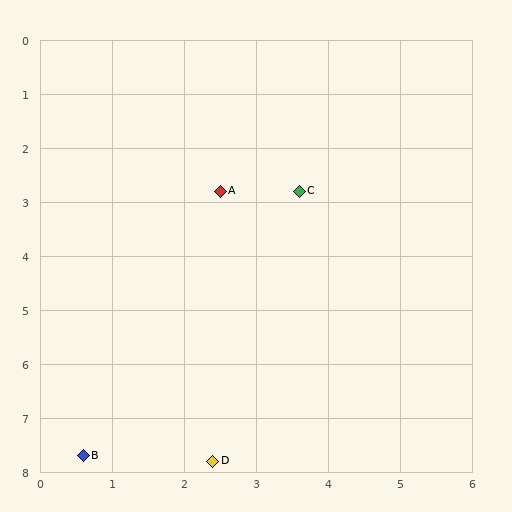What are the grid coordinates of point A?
Point A is at approximately (2.5, 2.8).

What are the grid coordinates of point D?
Point D is at approximately (2.4, 7.8).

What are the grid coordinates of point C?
Point C is at approximately (3.6, 2.8).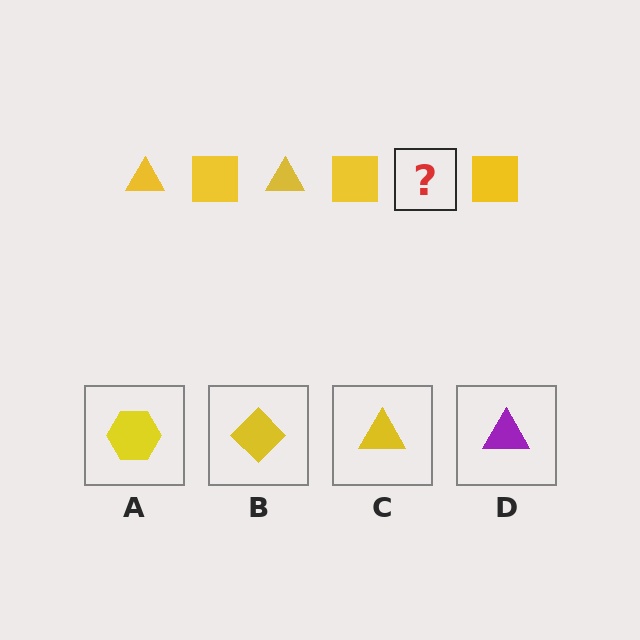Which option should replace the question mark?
Option C.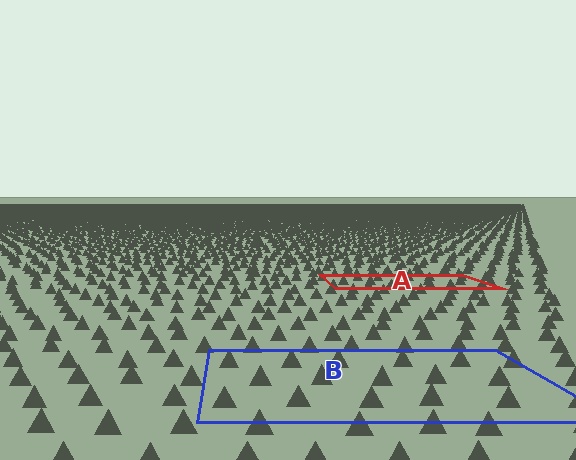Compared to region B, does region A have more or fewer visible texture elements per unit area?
Region A has more texture elements per unit area — they are packed more densely because it is farther away.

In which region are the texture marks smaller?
The texture marks are smaller in region A, because it is farther away.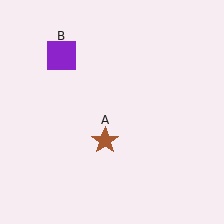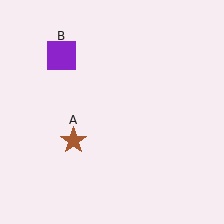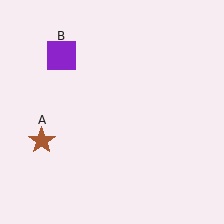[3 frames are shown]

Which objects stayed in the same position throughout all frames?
Purple square (object B) remained stationary.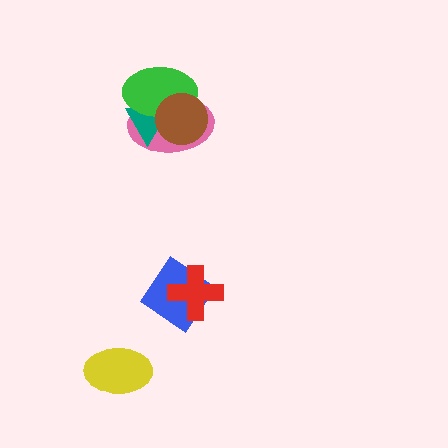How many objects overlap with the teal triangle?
3 objects overlap with the teal triangle.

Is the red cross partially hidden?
No, no other shape covers it.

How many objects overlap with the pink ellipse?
3 objects overlap with the pink ellipse.